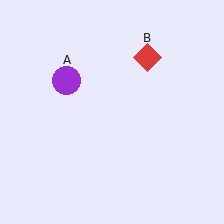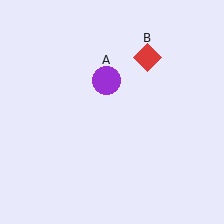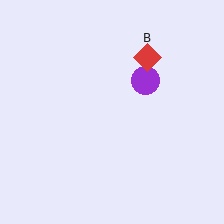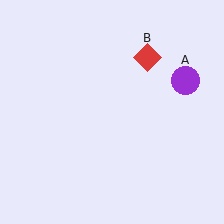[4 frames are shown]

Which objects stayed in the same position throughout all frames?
Red diamond (object B) remained stationary.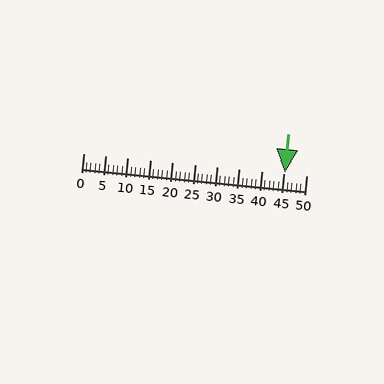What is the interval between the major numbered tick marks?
The major tick marks are spaced 5 units apart.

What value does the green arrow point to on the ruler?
The green arrow points to approximately 45.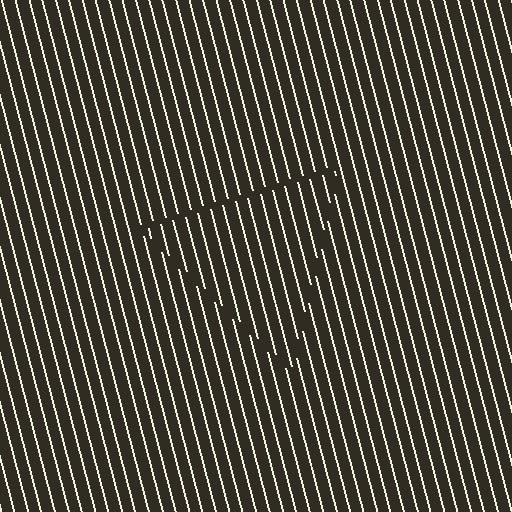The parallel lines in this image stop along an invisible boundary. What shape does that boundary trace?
An illusory triangle. The interior of the shape contains the same grating, shifted by half a period — the contour is defined by the phase discontinuity where line-ends from the inner and outer gratings abut.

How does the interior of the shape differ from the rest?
The interior of the shape contains the same grating, shifted by half a period — the contour is defined by the phase discontinuity where line-ends from the inner and outer gratings abut.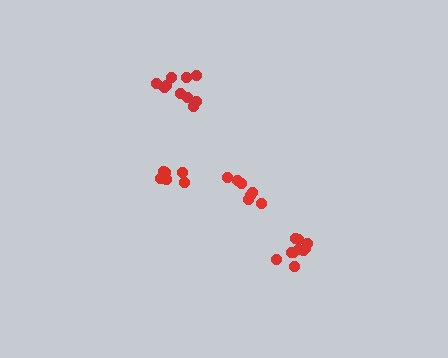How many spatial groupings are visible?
There are 4 spatial groupings.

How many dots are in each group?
Group 1: 7 dots, Group 2: 11 dots, Group 3: 6 dots, Group 4: 10 dots (34 total).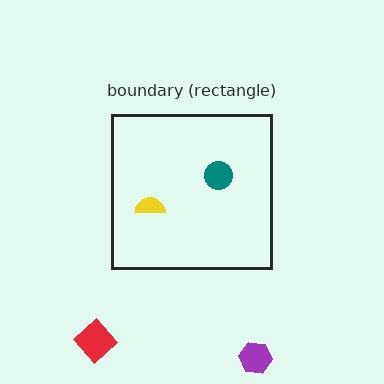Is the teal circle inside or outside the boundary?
Inside.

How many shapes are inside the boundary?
2 inside, 2 outside.